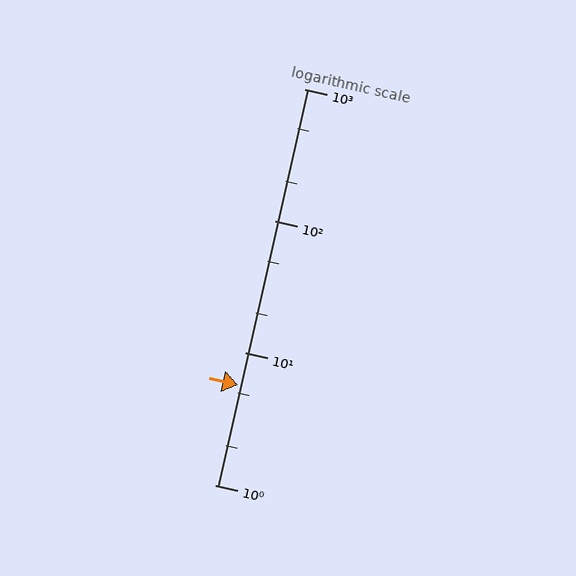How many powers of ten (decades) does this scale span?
The scale spans 3 decades, from 1 to 1000.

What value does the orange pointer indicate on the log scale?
The pointer indicates approximately 5.7.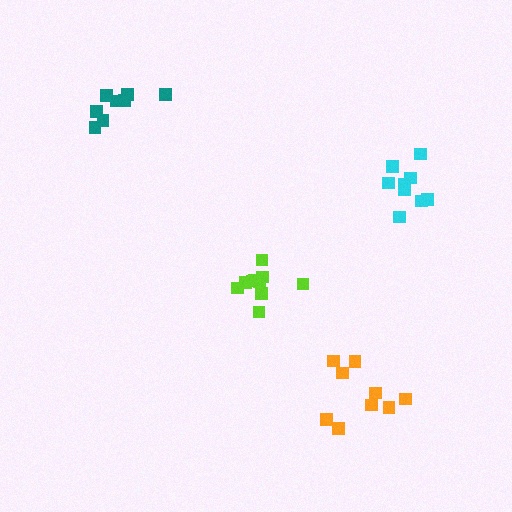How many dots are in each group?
Group 1: 10 dots, Group 2: 9 dots, Group 3: 8 dots, Group 4: 9 dots (36 total).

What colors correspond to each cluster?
The clusters are colored: lime, orange, teal, cyan.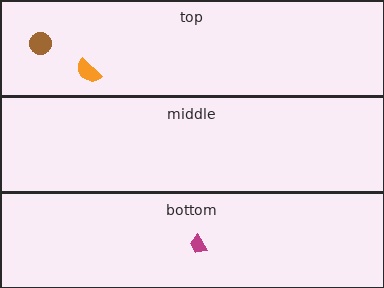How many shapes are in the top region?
2.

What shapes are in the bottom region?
The magenta trapezoid.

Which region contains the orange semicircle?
The top region.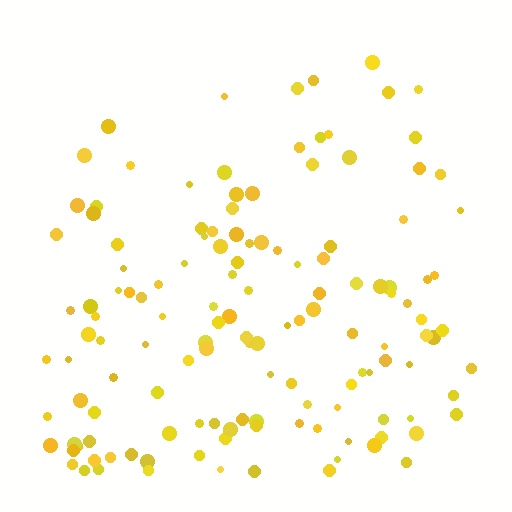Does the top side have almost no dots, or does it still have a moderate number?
Still a moderate number, just noticeably fewer than the bottom.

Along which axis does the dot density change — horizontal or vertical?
Vertical.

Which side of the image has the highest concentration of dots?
The bottom.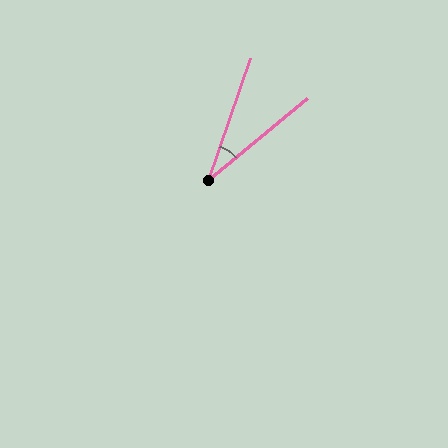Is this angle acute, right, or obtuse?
It is acute.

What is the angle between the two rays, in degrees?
Approximately 32 degrees.